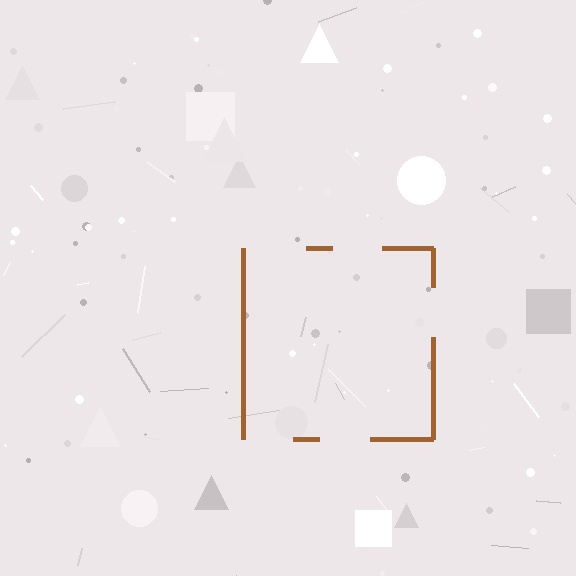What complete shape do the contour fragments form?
The contour fragments form a square.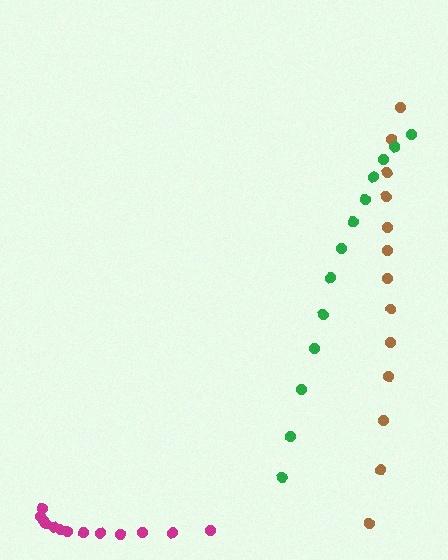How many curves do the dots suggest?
There are 3 distinct paths.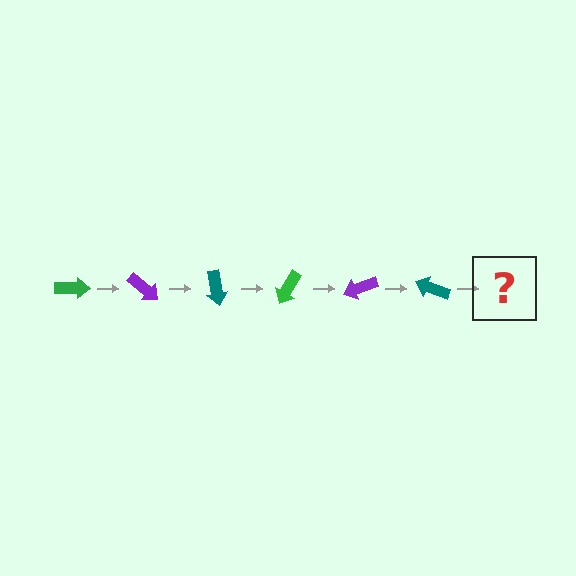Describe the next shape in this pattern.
It should be a green arrow, rotated 240 degrees from the start.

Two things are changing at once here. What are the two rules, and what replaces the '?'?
The two rules are that it rotates 40 degrees each step and the color cycles through green, purple, and teal. The '?' should be a green arrow, rotated 240 degrees from the start.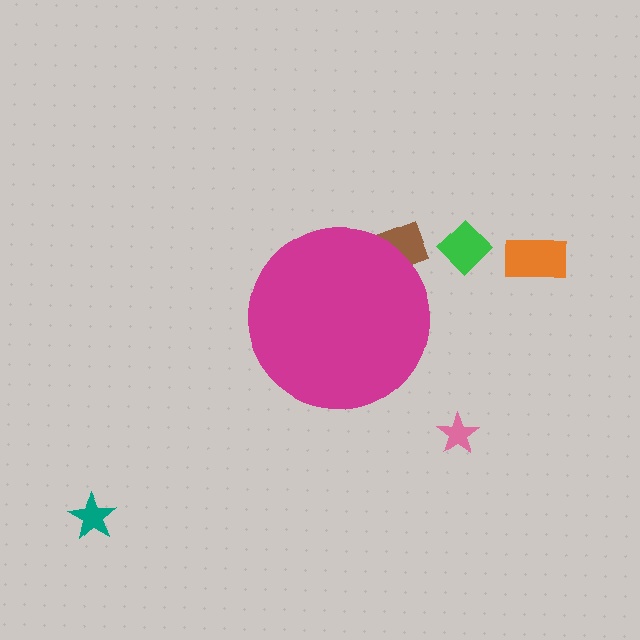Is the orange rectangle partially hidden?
No, the orange rectangle is fully visible.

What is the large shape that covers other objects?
A magenta circle.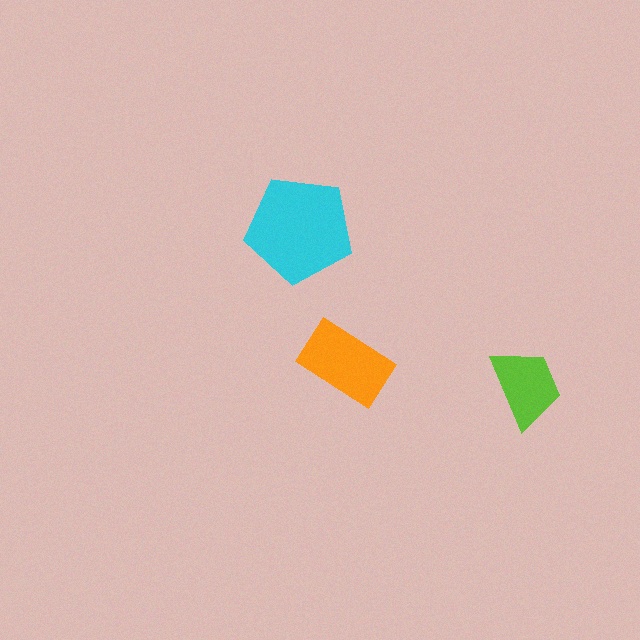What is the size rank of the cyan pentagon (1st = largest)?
1st.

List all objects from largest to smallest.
The cyan pentagon, the orange rectangle, the lime trapezoid.